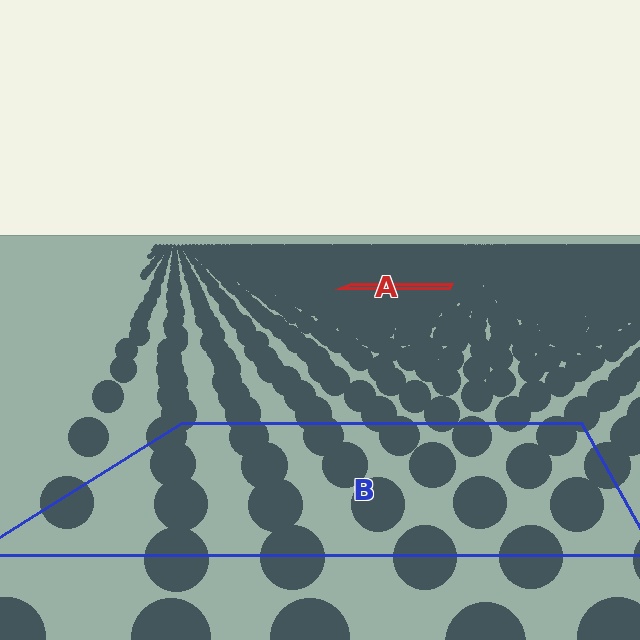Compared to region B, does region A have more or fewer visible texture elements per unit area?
Region A has more texture elements per unit area — they are packed more densely because it is farther away.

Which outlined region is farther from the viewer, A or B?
Region A is farther from the viewer — the texture elements inside it appear smaller and more densely packed.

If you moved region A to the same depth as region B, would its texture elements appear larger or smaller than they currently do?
They would appear larger. At a closer depth, the same texture elements are projected at a bigger on-screen size.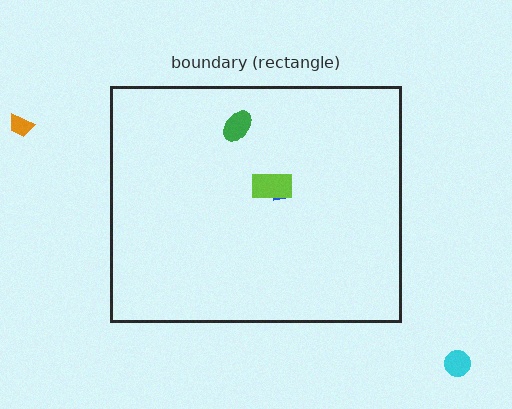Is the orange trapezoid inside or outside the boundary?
Outside.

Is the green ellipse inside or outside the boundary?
Inside.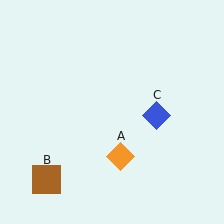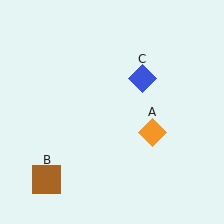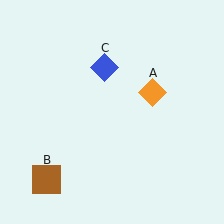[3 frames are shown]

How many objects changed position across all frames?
2 objects changed position: orange diamond (object A), blue diamond (object C).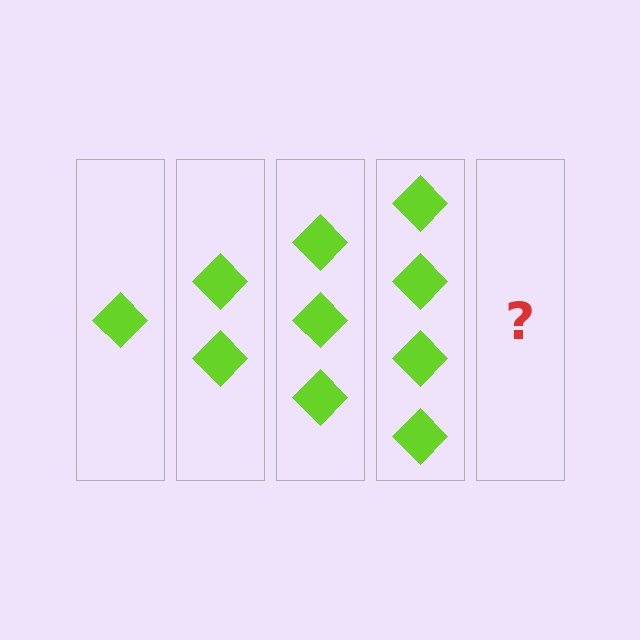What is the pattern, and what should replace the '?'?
The pattern is that each step adds one more diamond. The '?' should be 5 diamonds.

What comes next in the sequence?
The next element should be 5 diamonds.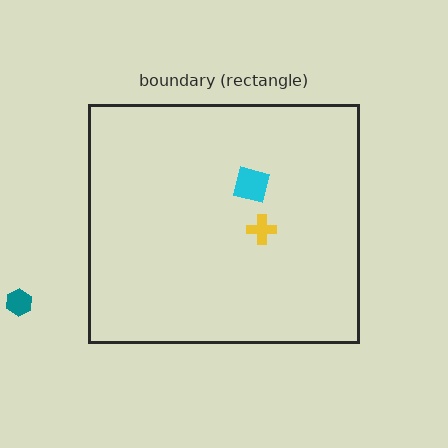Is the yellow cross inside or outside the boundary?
Inside.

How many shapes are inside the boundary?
2 inside, 1 outside.